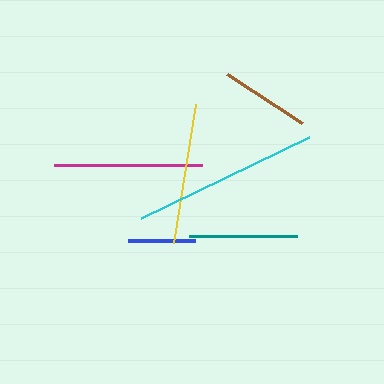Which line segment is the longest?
The cyan line is the longest at approximately 186 pixels.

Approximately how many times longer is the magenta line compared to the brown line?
The magenta line is approximately 1.6 times the length of the brown line.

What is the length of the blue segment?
The blue segment is approximately 67 pixels long.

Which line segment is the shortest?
The blue line is the shortest at approximately 67 pixels.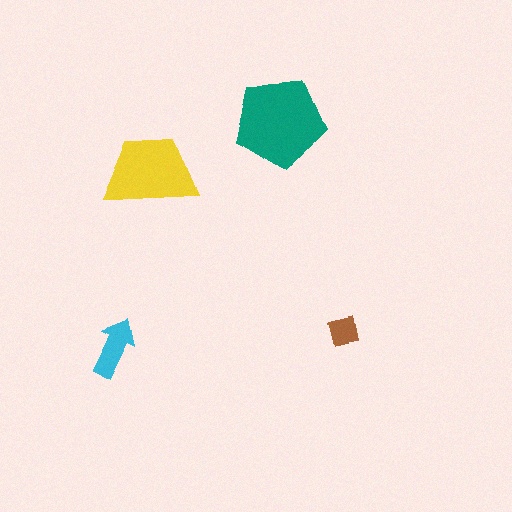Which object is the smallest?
The brown square.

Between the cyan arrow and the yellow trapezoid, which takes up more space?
The yellow trapezoid.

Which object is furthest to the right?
The brown square is rightmost.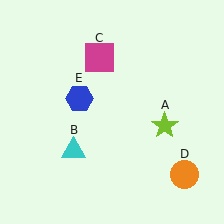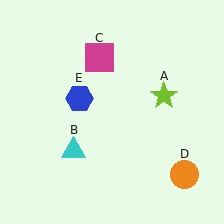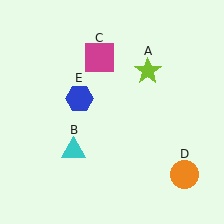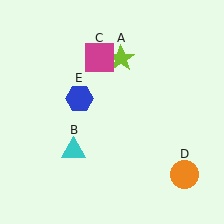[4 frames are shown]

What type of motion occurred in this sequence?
The lime star (object A) rotated counterclockwise around the center of the scene.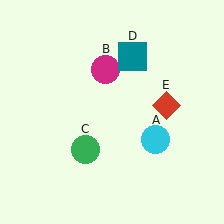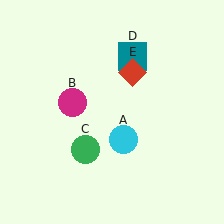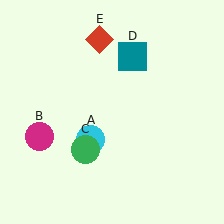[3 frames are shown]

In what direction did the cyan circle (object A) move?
The cyan circle (object A) moved left.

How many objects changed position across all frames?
3 objects changed position: cyan circle (object A), magenta circle (object B), red diamond (object E).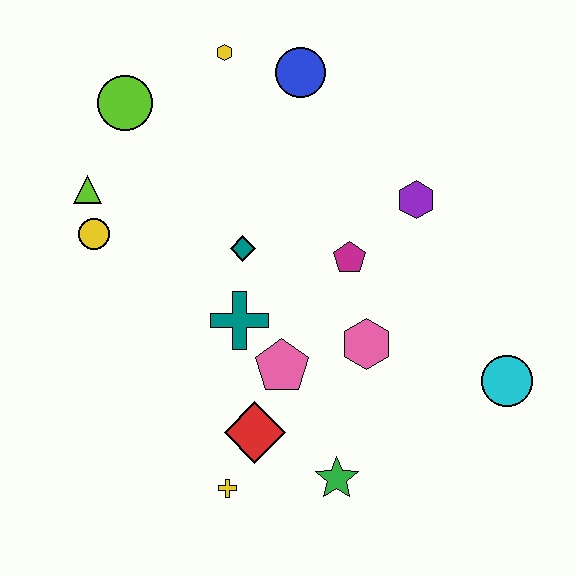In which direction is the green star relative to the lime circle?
The green star is below the lime circle.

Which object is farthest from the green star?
The yellow hexagon is farthest from the green star.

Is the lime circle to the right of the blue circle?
No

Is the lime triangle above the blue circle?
No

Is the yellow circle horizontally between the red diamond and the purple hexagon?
No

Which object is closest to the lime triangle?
The yellow circle is closest to the lime triangle.